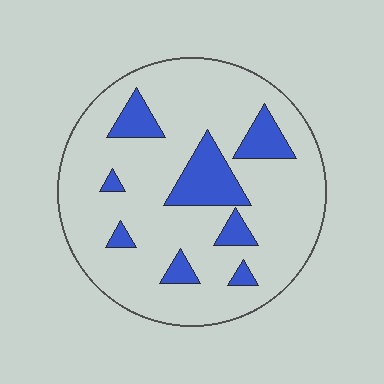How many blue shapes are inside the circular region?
8.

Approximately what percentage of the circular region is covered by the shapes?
Approximately 15%.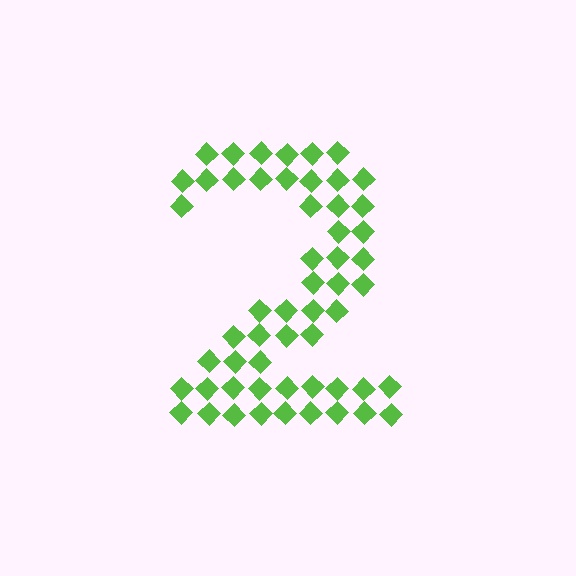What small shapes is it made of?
It is made of small diamonds.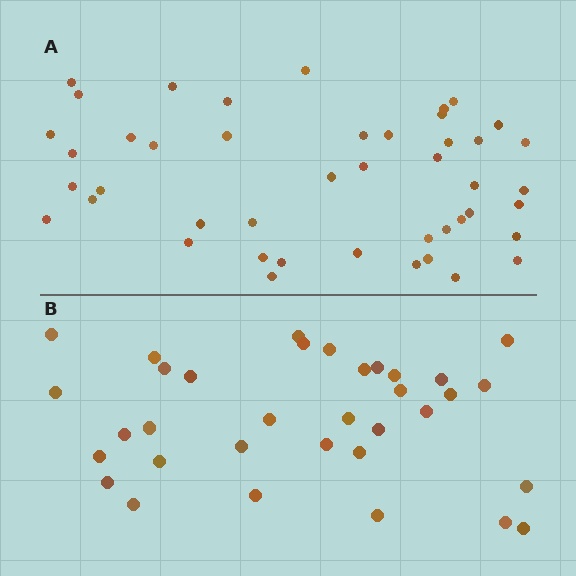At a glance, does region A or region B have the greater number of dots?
Region A (the top region) has more dots.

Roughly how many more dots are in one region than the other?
Region A has roughly 12 or so more dots than region B.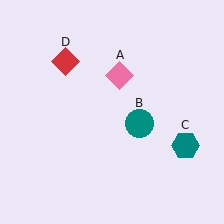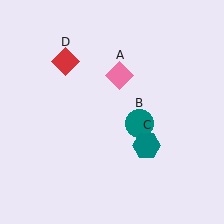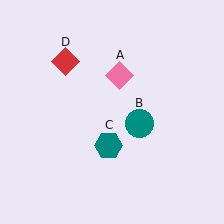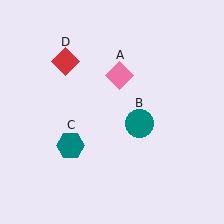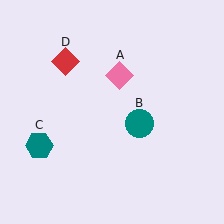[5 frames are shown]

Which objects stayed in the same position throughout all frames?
Pink diamond (object A) and teal circle (object B) and red diamond (object D) remained stationary.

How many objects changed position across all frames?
1 object changed position: teal hexagon (object C).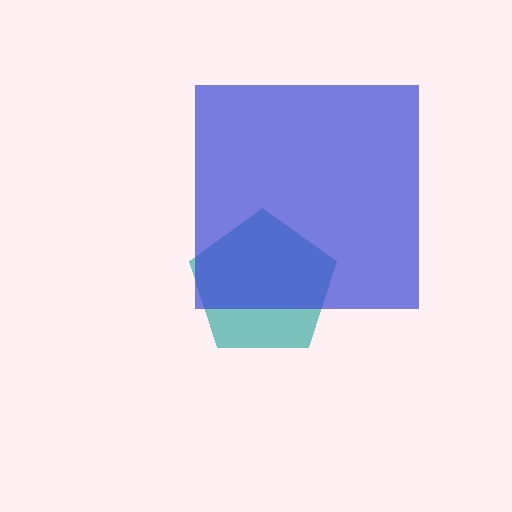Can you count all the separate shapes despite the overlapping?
Yes, there are 2 separate shapes.